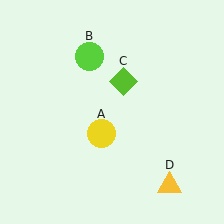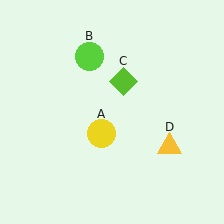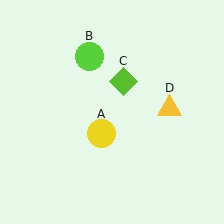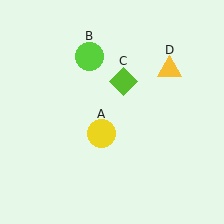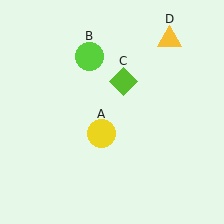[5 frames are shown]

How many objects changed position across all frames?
1 object changed position: yellow triangle (object D).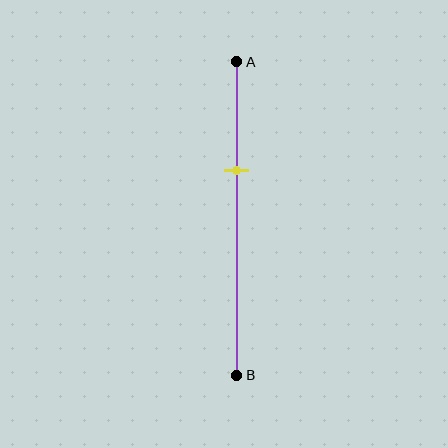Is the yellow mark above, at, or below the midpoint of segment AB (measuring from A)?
The yellow mark is above the midpoint of segment AB.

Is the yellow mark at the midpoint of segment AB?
No, the mark is at about 35% from A, not at the 50% midpoint.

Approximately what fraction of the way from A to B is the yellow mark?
The yellow mark is approximately 35% of the way from A to B.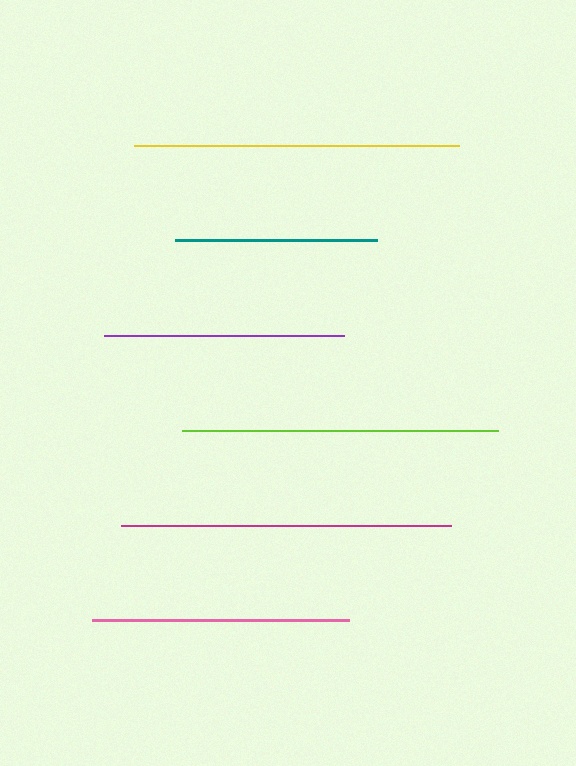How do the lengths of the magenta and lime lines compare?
The magenta and lime lines are approximately the same length.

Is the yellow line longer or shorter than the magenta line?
The magenta line is longer than the yellow line.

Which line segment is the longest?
The magenta line is the longest at approximately 330 pixels.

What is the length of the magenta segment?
The magenta segment is approximately 330 pixels long.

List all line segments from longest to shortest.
From longest to shortest: magenta, yellow, lime, pink, purple, teal.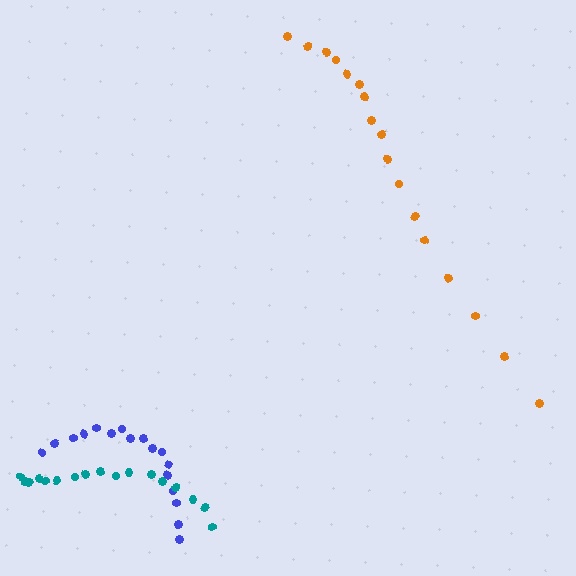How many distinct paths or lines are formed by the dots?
There are 3 distinct paths.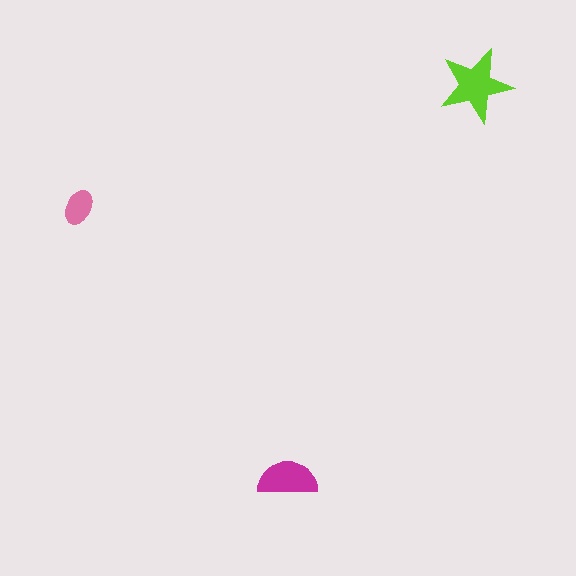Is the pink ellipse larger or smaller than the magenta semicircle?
Smaller.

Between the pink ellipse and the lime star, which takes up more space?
The lime star.